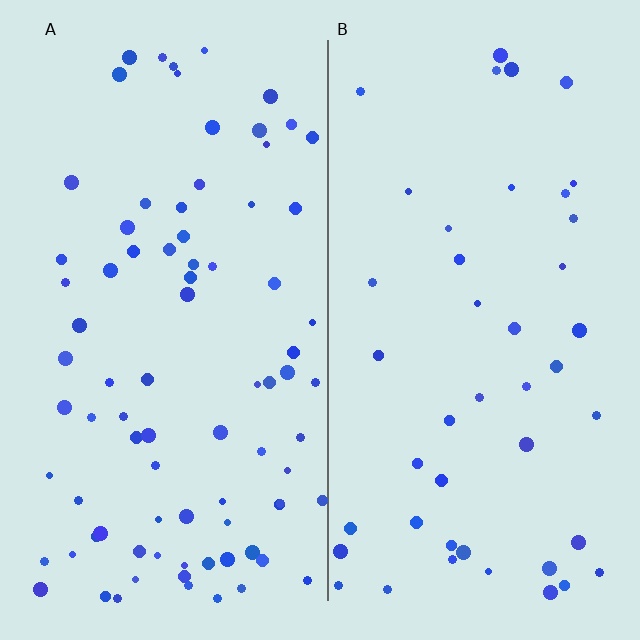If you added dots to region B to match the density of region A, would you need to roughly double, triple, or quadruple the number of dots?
Approximately double.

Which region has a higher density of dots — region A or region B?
A (the left).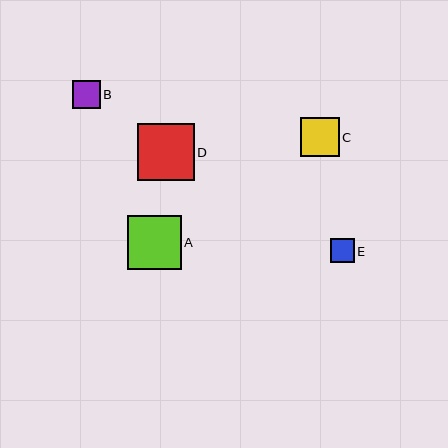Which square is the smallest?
Square E is the smallest with a size of approximately 23 pixels.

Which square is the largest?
Square D is the largest with a size of approximately 57 pixels.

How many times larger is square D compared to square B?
Square D is approximately 2.1 times the size of square B.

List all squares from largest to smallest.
From largest to smallest: D, A, C, B, E.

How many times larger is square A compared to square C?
Square A is approximately 1.4 times the size of square C.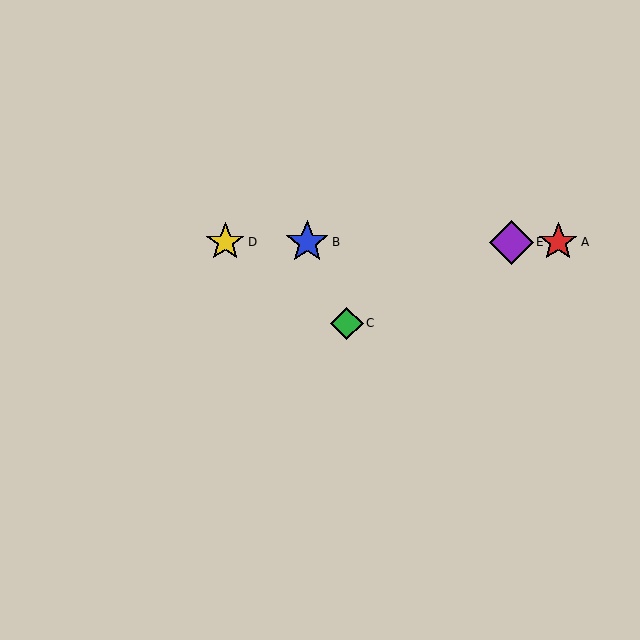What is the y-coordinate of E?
Object E is at y≈242.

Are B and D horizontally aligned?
Yes, both are at y≈242.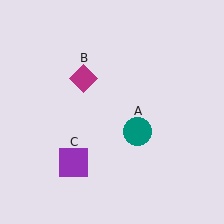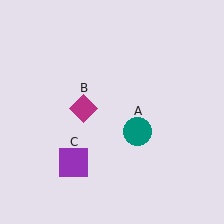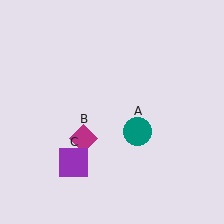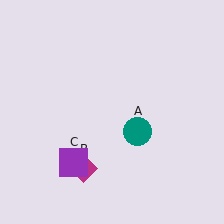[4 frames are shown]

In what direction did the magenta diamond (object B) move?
The magenta diamond (object B) moved down.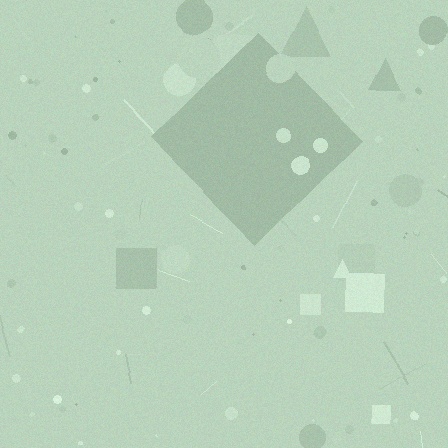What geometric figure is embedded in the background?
A diamond is embedded in the background.